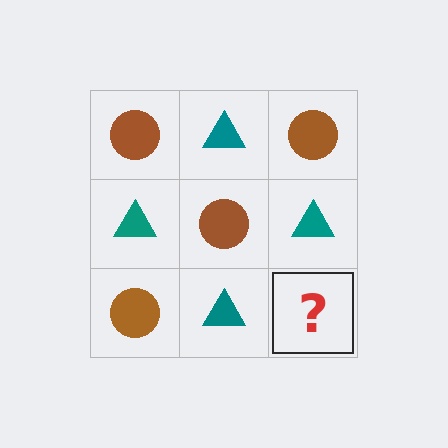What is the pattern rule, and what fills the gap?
The rule is that it alternates brown circle and teal triangle in a checkerboard pattern. The gap should be filled with a brown circle.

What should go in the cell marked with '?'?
The missing cell should contain a brown circle.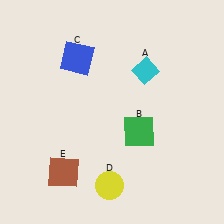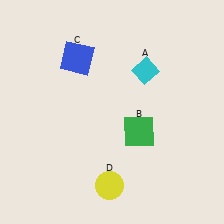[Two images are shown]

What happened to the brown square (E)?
The brown square (E) was removed in Image 2. It was in the bottom-left area of Image 1.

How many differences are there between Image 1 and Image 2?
There is 1 difference between the two images.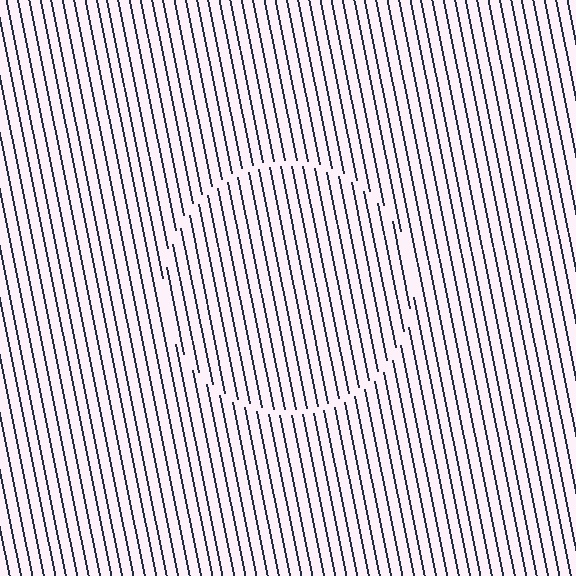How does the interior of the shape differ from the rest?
The interior of the shape contains the same grating, shifted by half a period — the contour is defined by the phase discontinuity where line-ends from the inner and outer gratings abut.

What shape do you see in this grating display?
An illusory circle. The interior of the shape contains the same grating, shifted by half a period — the contour is defined by the phase discontinuity where line-ends from the inner and outer gratings abut.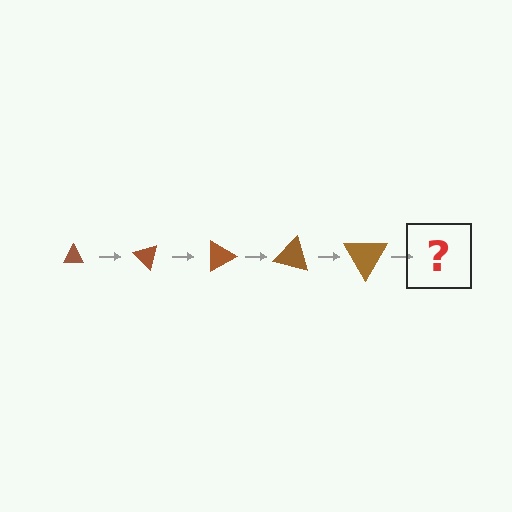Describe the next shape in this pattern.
It should be a triangle, larger than the previous one and rotated 225 degrees from the start.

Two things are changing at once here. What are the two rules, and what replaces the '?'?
The two rules are that the triangle grows larger each step and it rotates 45 degrees each step. The '?' should be a triangle, larger than the previous one and rotated 225 degrees from the start.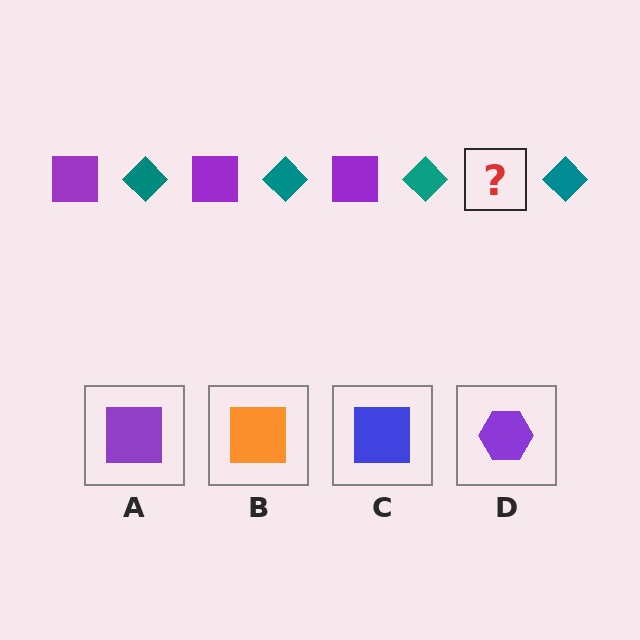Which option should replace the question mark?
Option A.